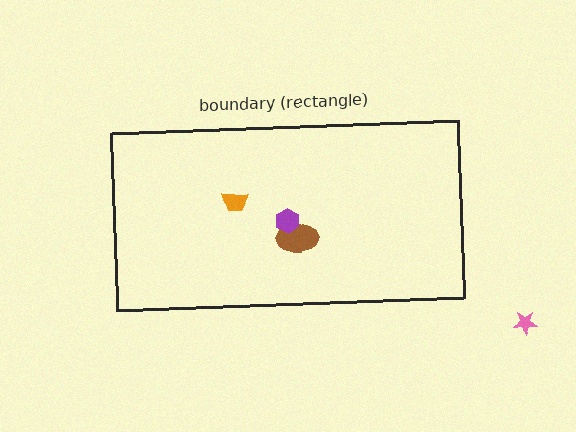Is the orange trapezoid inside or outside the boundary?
Inside.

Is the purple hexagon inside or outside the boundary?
Inside.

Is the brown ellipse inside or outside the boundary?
Inside.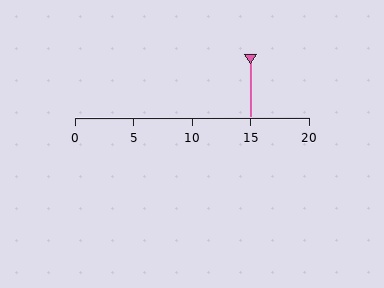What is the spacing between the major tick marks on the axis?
The major ticks are spaced 5 apart.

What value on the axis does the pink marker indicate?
The marker indicates approximately 15.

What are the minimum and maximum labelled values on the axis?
The axis runs from 0 to 20.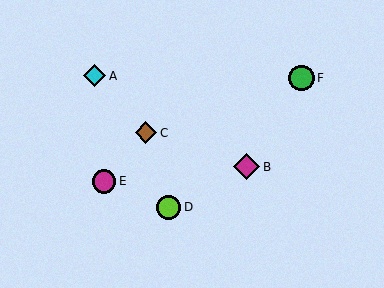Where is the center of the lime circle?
The center of the lime circle is at (169, 207).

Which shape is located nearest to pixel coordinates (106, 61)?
The cyan diamond (labeled A) at (95, 76) is nearest to that location.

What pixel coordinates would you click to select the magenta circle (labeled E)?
Click at (104, 181) to select the magenta circle E.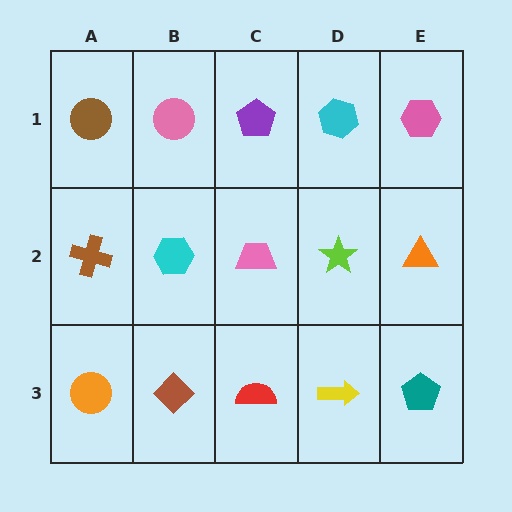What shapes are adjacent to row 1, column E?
An orange triangle (row 2, column E), a cyan hexagon (row 1, column D).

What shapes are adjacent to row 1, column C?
A pink trapezoid (row 2, column C), a pink circle (row 1, column B), a cyan hexagon (row 1, column D).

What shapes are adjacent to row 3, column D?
A lime star (row 2, column D), a red semicircle (row 3, column C), a teal pentagon (row 3, column E).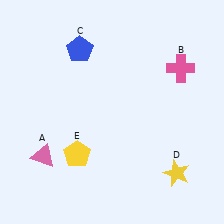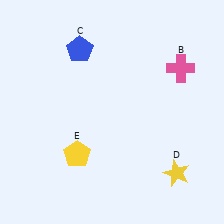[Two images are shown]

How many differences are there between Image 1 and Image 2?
There is 1 difference between the two images.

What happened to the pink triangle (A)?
The pink triangle (A) was removed in Image 2. It was in the bottom-left area of Image 1.